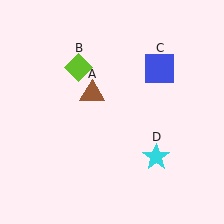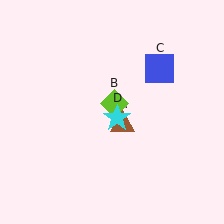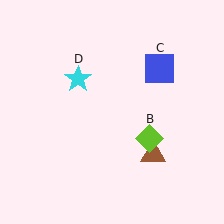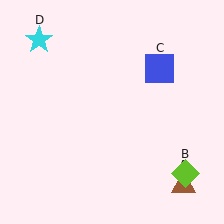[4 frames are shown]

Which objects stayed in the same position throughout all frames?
Blue square (object C) remained stationary.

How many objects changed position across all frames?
3 objects changed position: brown triangle (object A), lime diamond (object B), cyan star (object D).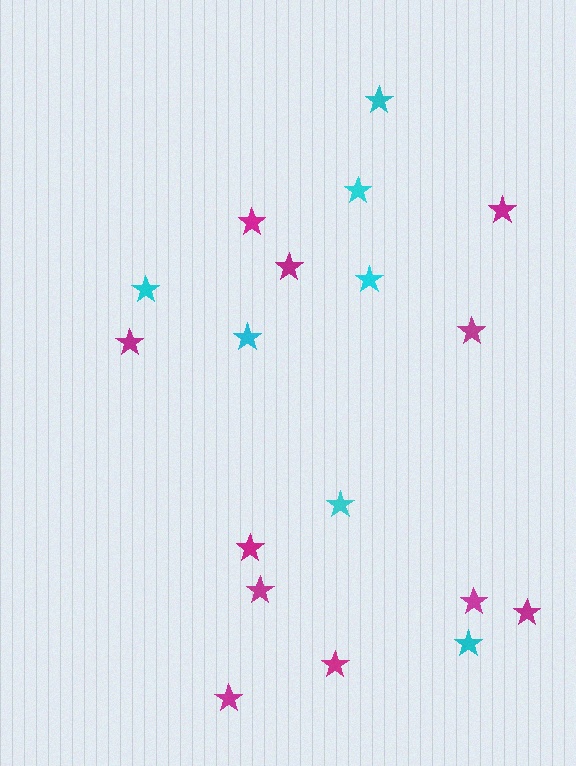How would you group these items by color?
There are 2 groups: one group of cyan stars (7) and one group of magenta stars (11).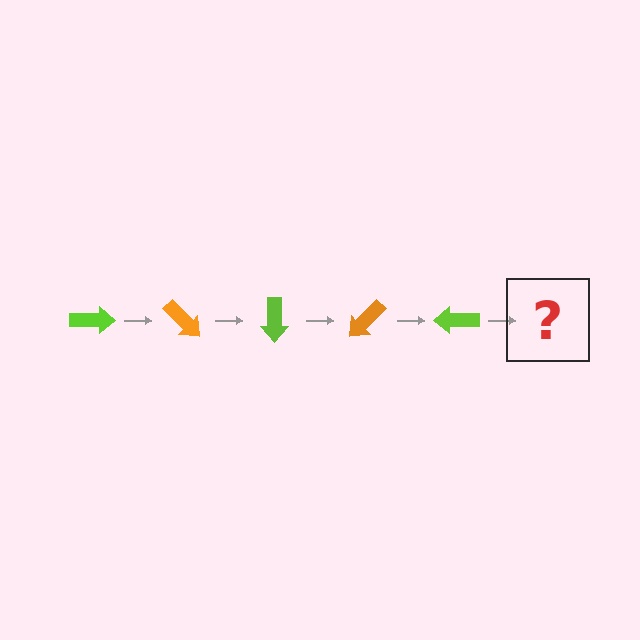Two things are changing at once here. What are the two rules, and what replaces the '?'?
The two rules are that it rotates 45 degrees each step and the color cycles through lime and orange. The '?' should be an orange arrow, rotated 225 degrees from the start.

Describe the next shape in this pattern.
It should be an orange arrow, rotated 225 degrees from the start.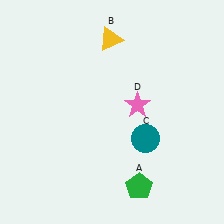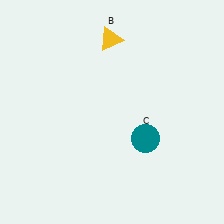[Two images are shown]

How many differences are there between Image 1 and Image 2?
There are 2 differences between the two images.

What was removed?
The pink star (D), the green pentagon (A) were removed in Image 2.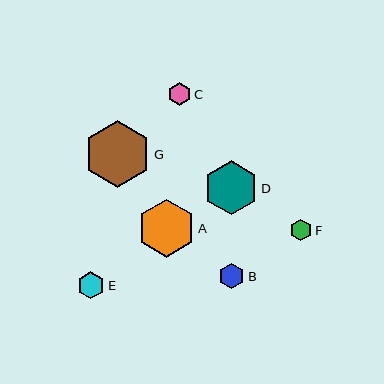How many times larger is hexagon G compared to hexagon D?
Hexagon G is approximately 1.2 times the size of hexagon D.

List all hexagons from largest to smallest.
From largest to smallest: G, A, D, E, B, C, F.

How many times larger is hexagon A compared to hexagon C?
Hexagon A is approximately 2.6 times the size of hexagon C.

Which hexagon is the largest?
Hexagon G is the largest with a size of approximately 67 pixels.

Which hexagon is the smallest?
Hexagon F is the smallest with a size of approximately 22 pixels.